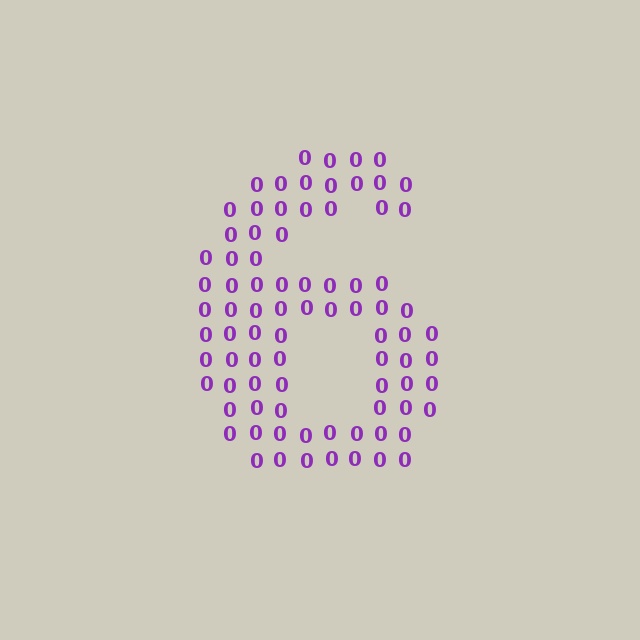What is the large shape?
The large shape is the digit 6.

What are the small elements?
The small elements are digit 0's.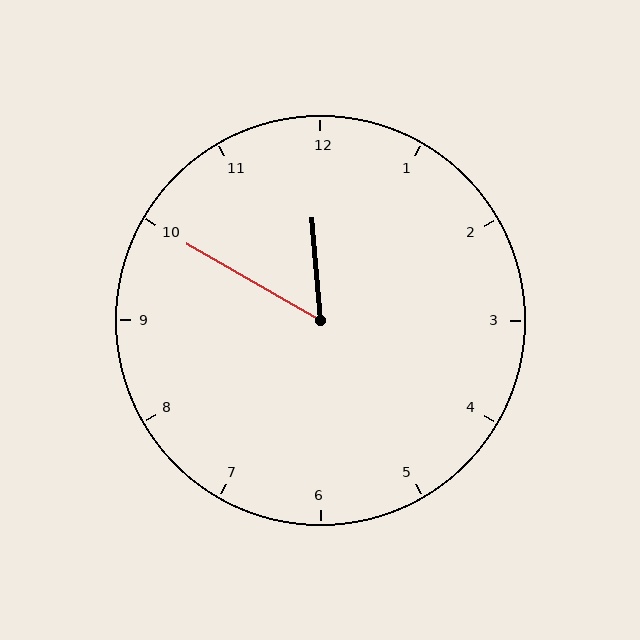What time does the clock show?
11:50.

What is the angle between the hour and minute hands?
Approximately 55 degrees.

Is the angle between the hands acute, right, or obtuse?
It is acute.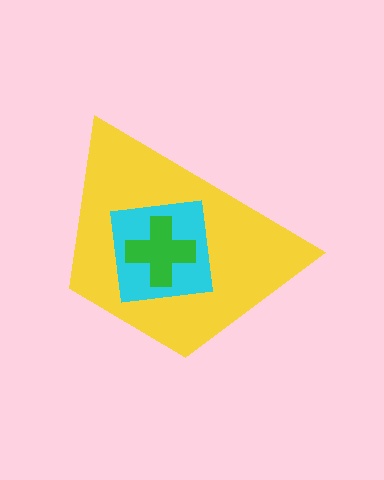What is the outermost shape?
The yellow trapezoid.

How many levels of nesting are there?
3.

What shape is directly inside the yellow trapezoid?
The cyan square.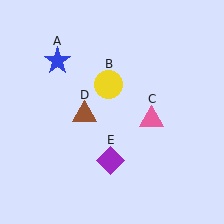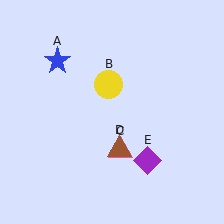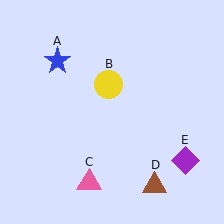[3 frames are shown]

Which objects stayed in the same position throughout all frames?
Blue star (object A) and yellow circle (object B) remained stationary.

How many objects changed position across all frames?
3 objects changed position: pink triangle (object C), brown triangle (object D), purple diamond (object E).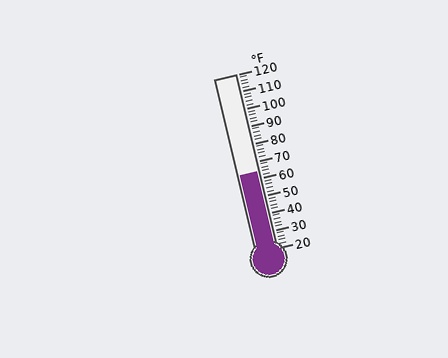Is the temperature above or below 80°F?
The temperature is below 80°F.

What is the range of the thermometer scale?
The thermometer scale ranges from 20°F to 120°F.